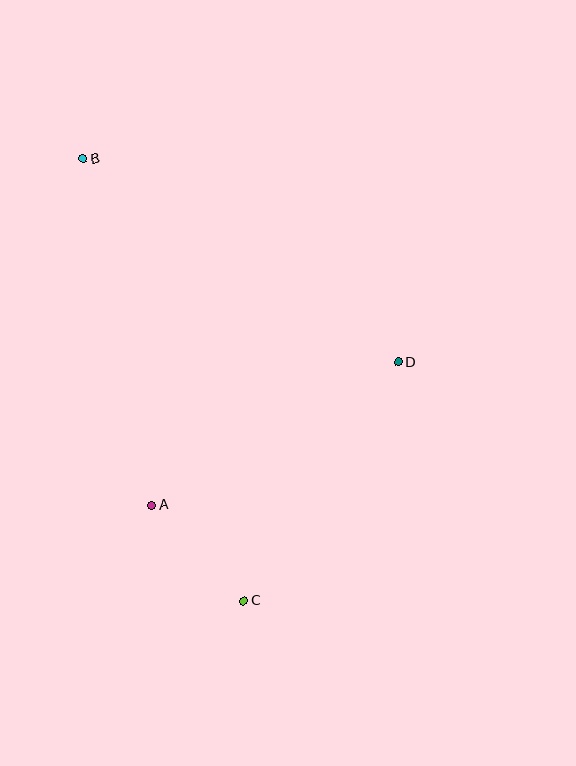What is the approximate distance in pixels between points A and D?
The distance between A and D is approximately 285 pixels.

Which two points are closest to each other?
Points A and C are closest to each other.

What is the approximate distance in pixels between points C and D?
The distance between C and D is approximately 285 pixels.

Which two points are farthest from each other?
Points B and C are farthest from each other.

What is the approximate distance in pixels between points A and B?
The distance between A and B is approximately 353 pixels.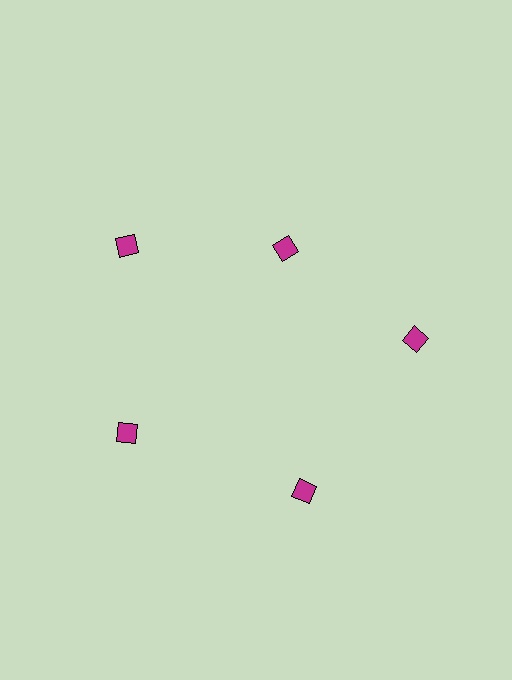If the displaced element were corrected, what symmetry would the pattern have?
It would have 5-fold rotational symmetry — the pattern would map onto itself every 72 degrees.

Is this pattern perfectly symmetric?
No. The 5 magenta diamonds are arranged in a ring, but one element near the 1 o'clock position is pulled inward toward the center, breaking the 5-fold rotational symmetry.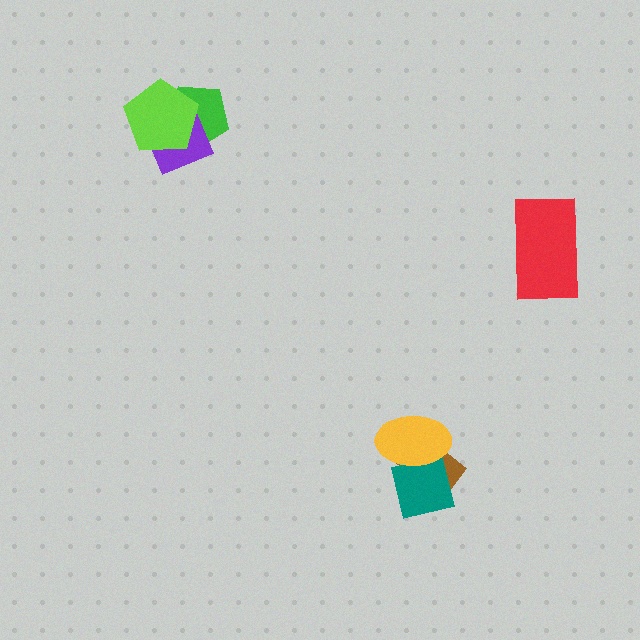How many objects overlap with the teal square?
2 objects overlap with the teal square.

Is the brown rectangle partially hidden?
Yes, it is partially covered by another shape.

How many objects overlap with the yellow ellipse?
2 objects overlap with the yellow ellipse.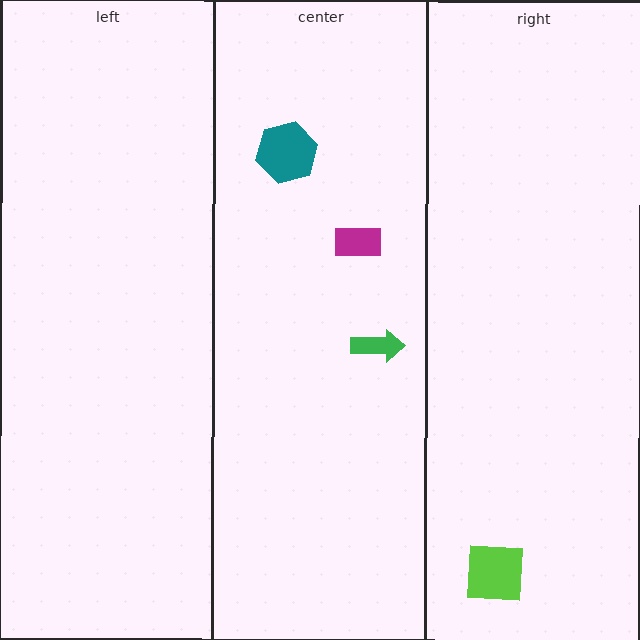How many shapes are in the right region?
1.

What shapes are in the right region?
The lime square.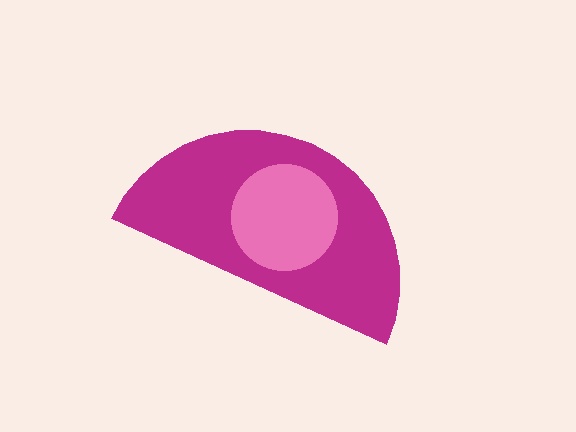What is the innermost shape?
The pink circle.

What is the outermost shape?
The magenta semicircle.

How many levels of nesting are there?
2.